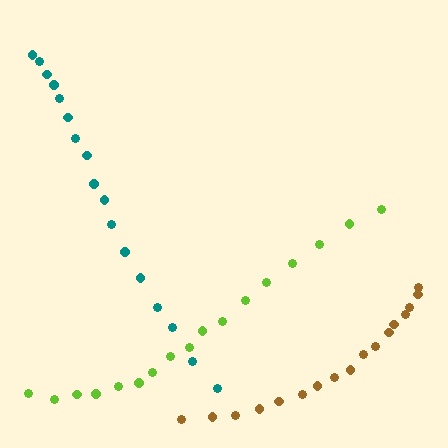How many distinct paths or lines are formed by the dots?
There are 3 distinct paths.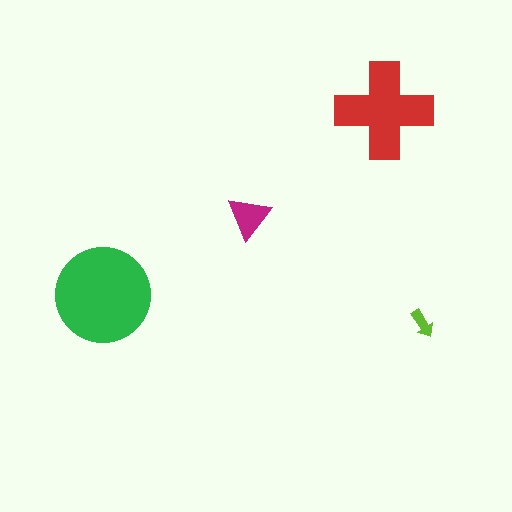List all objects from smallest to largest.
The lime arrow, the magenta triangle, the red cross, the green circle.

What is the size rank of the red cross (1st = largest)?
2nd.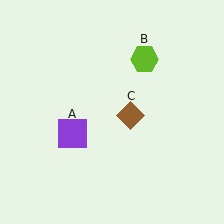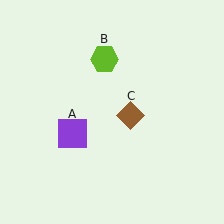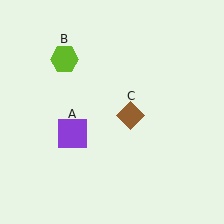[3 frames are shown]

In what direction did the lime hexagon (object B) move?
The lime hexagon (object B) moved left.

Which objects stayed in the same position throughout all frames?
Purple square (object A) and brown diamond (object C) remained stationary.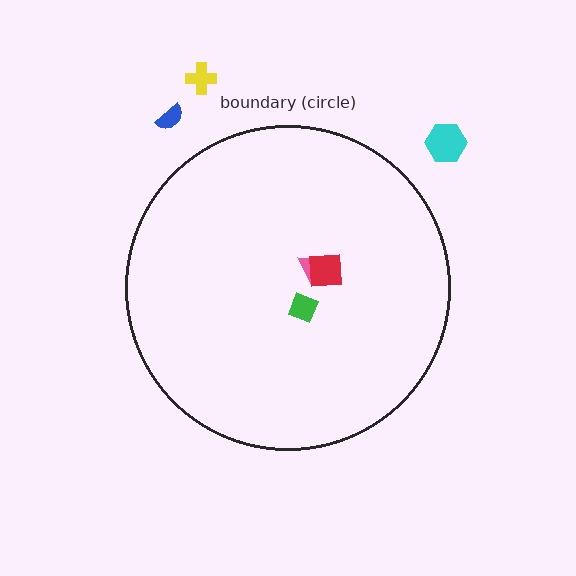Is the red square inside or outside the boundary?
Inside.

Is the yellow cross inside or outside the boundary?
Outside.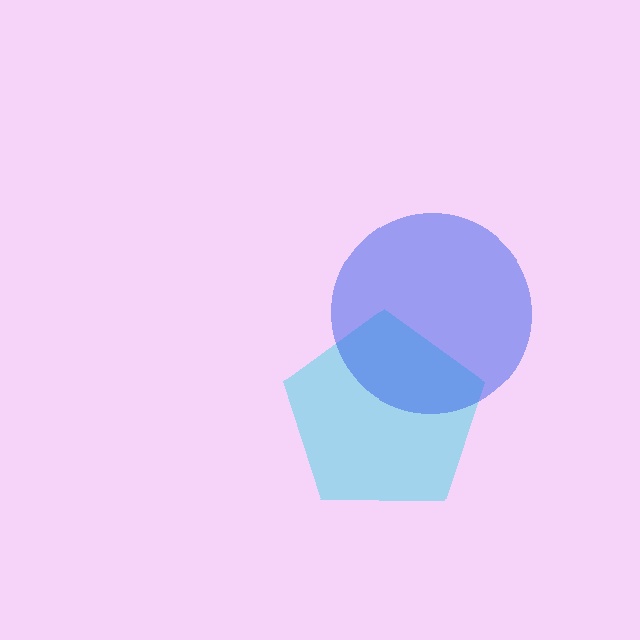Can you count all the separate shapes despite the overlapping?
Yes, there are 2 separate shapes.